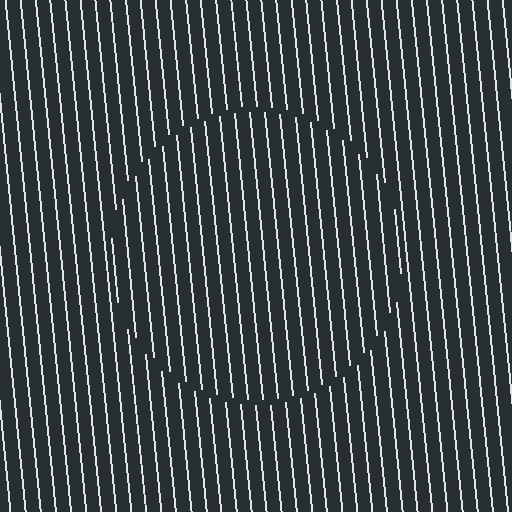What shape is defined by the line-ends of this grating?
An illusory circle. The interior of the shape contains the same grating, shifted by half a period — the contour is defined by the phase discontinuity where line-ends from the inner and outer gratings abut.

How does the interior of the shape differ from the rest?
The interior of the shape contains the same grating, shifted by half a period — the contour is defined by the phase discontinuity where line-ends from the inner and outer gratings abut.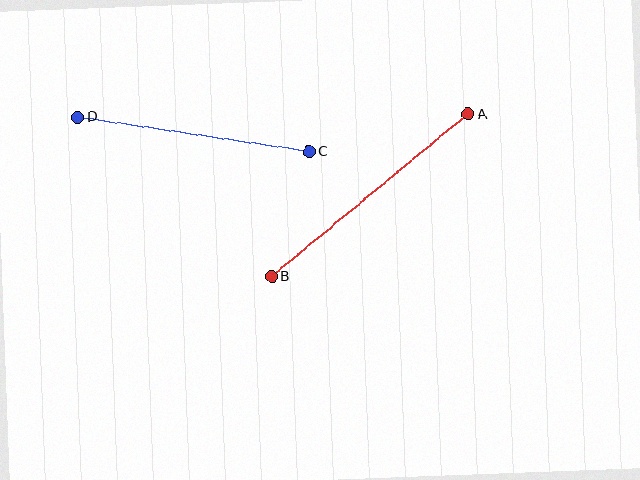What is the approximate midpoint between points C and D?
The midpoint is at approximately (193, 134) pixels.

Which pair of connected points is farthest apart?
Points A and B are farthest apart.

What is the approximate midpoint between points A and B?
The midpoint is at approximately (370, 195) pixels.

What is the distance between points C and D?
The distance is approximately 233 pixels.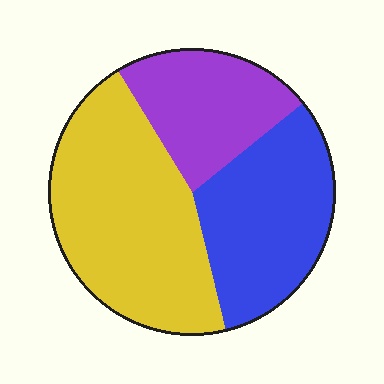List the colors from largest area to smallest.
From largest to smallest: yellow, blue, purple.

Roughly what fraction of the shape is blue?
Blue takes up about one third (1/3) of the shape.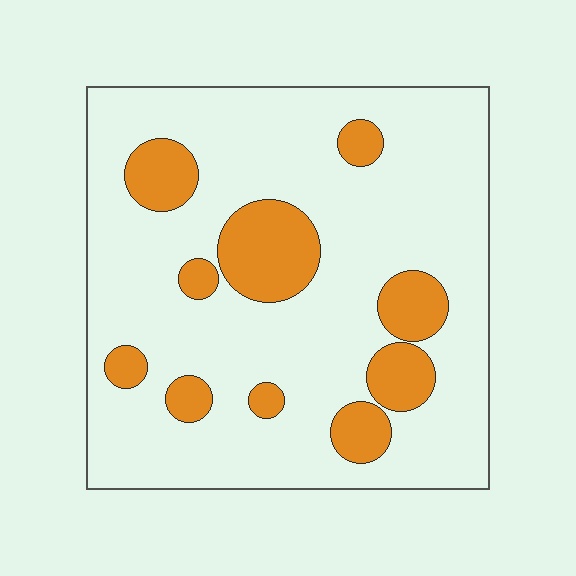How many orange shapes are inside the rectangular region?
10.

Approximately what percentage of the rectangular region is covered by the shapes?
Approximately 20%.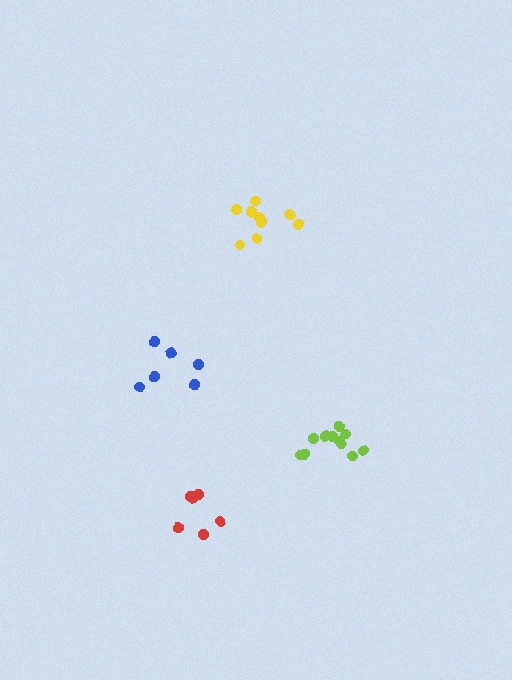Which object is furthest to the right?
The lime cluster is rightmost.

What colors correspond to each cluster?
The clusters are colored: yellow, red, blue, lime.